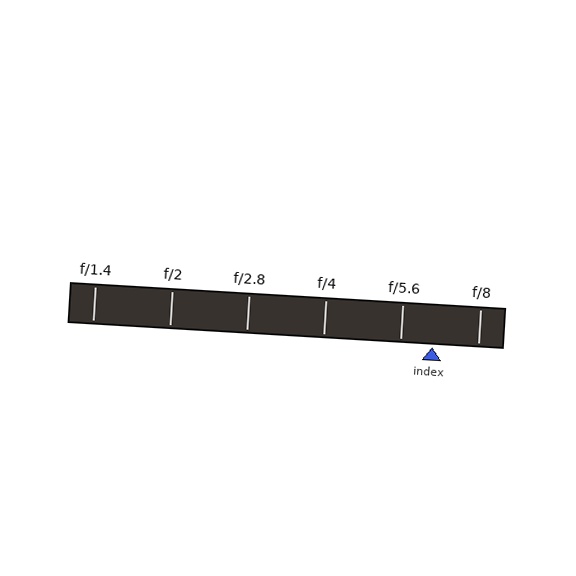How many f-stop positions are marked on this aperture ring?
There are 6 f-stop positions marked.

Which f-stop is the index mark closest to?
The index mark is closest to f/5.6.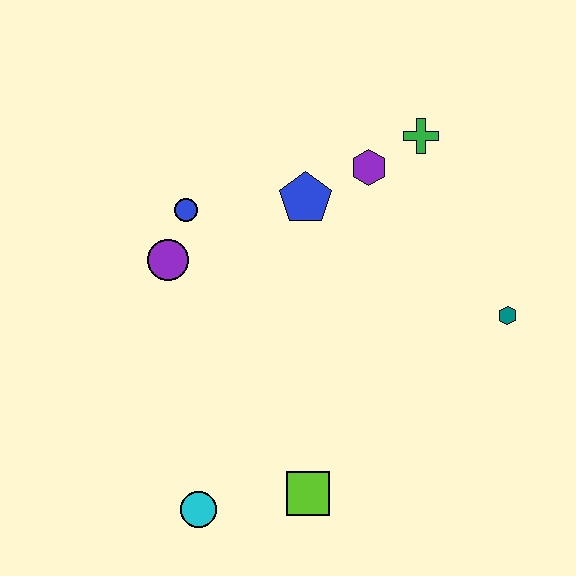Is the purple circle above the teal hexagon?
Yes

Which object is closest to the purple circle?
The blue circle is closest to the purple circle.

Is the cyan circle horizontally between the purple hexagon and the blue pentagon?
No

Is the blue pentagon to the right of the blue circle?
Yes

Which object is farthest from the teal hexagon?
The cyan circle is farthest from the teal hexagon.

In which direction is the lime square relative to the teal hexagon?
The lime square is to the left of the teal hexagon.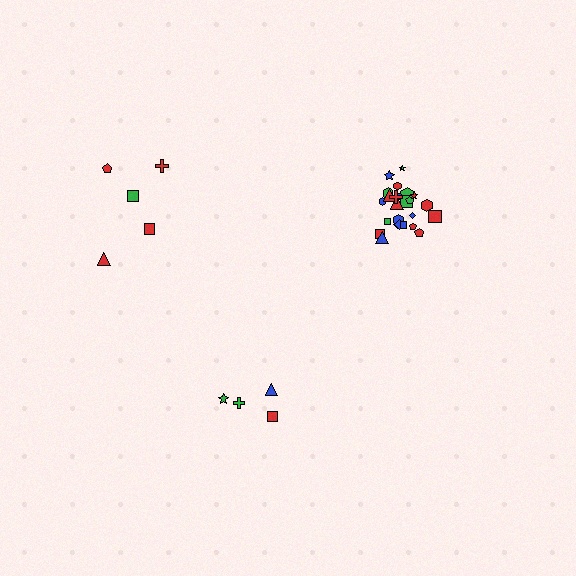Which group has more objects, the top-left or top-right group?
The top-right group.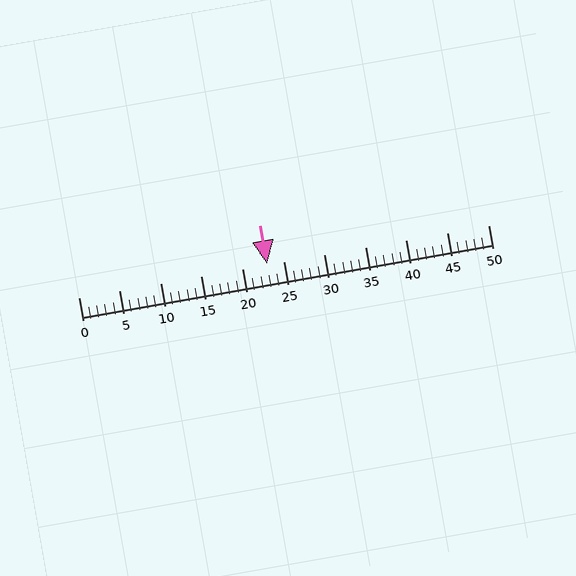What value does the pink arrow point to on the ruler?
The pink arrow points to approximately 23.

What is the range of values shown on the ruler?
The ruler shows values from 0 to 50.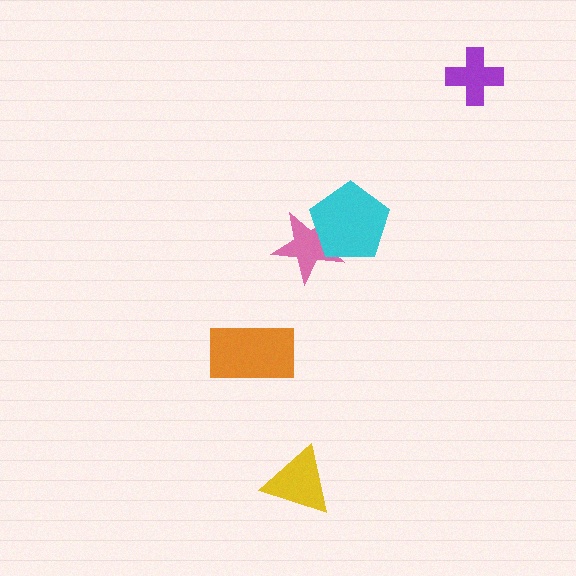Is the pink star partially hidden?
Yes, it is partially covered by another shape.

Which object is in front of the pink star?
The cyan pentagon is in front of the pink star.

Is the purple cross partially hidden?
No, no other shape covers it.